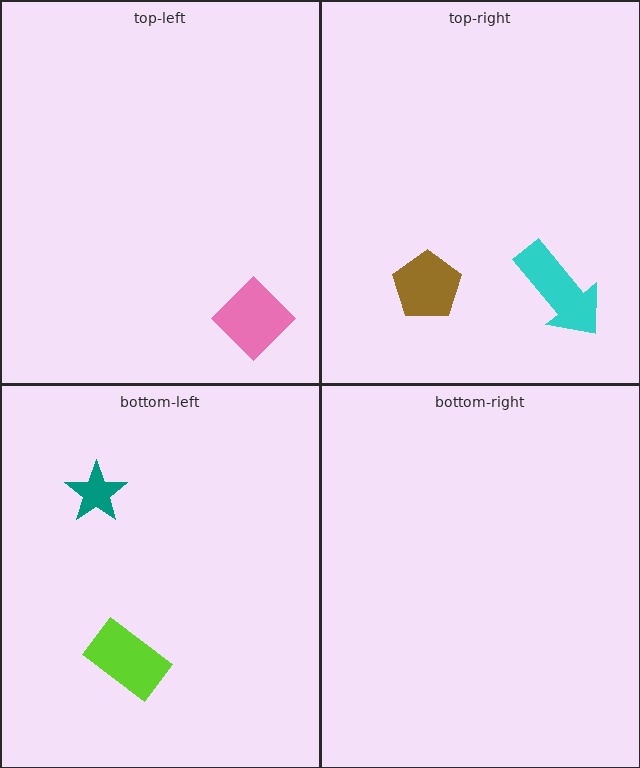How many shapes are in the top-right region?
2.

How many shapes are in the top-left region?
1.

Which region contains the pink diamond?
The top-left region.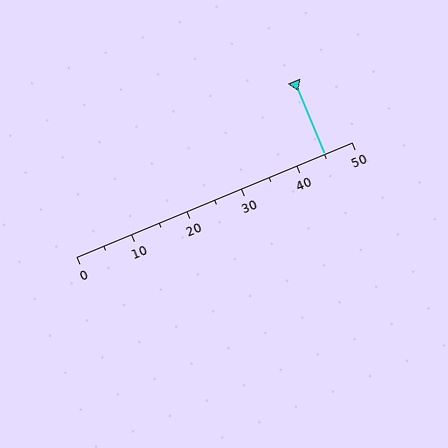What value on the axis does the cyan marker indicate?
The marker indicates approximately 45.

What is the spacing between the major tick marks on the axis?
The major ticks are spaced 10 apart.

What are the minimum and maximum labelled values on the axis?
The axis runs from 0 to 50.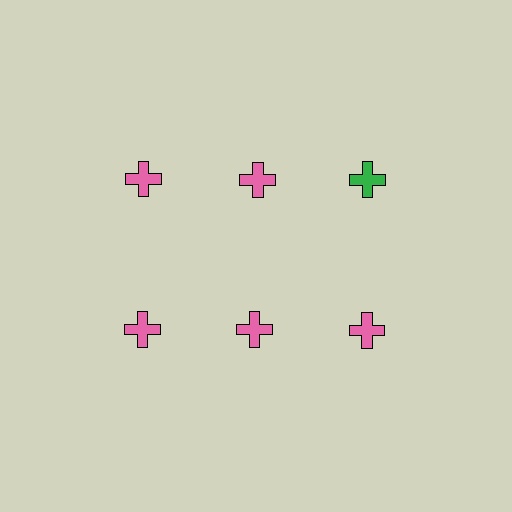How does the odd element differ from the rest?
It has a different color: green instead of pink.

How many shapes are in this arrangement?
There are 6 shapes arranged in a grid pattern.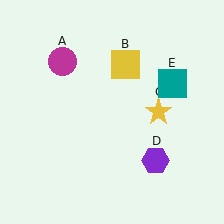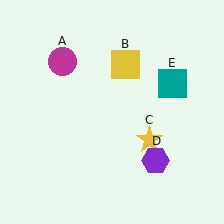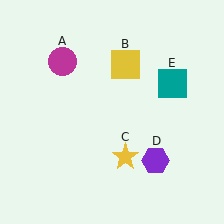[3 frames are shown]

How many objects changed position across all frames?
1 object changed position: yellow star (object C).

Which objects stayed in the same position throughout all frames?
Magenta circle (object A) and yellow square (object B) and purple hexagon (object D) and teal square (object E) remained stationary.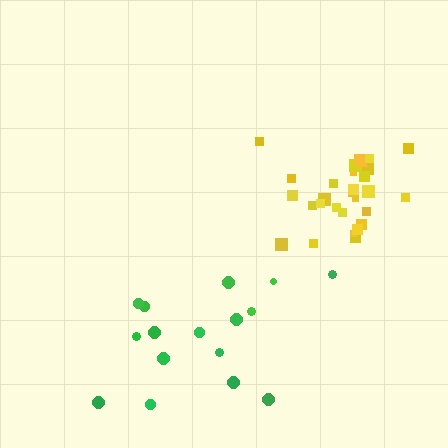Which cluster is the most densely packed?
Yellow.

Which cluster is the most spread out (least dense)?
Green.